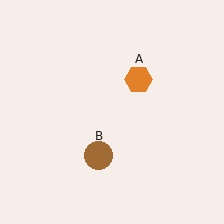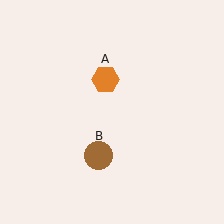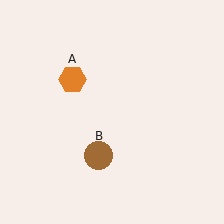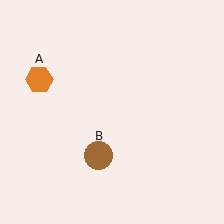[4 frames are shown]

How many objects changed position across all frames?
1 object changed position: orange hexagon (object A).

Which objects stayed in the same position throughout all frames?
Brown circle (object B) remained stationary.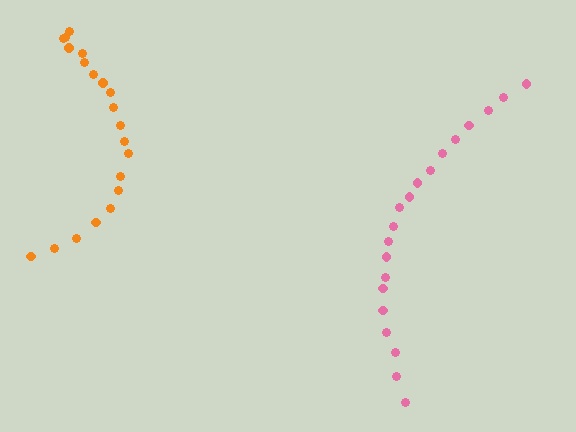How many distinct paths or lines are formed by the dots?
There are 2 distinct paths.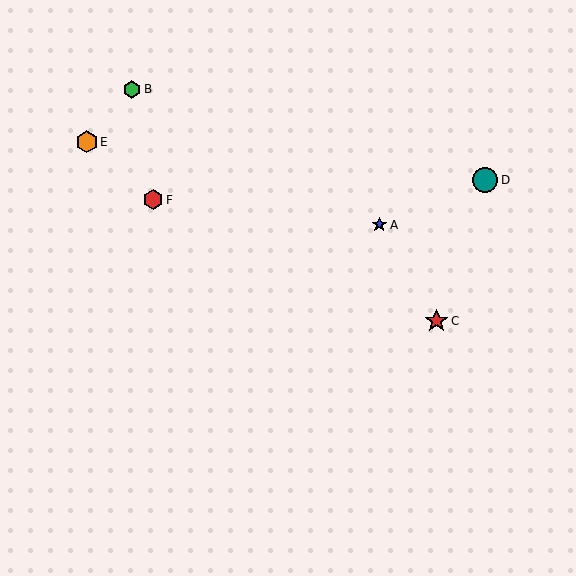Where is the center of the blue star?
The center of the blue star is at (379, 225).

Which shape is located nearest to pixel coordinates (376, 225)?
The blue star (labeled A) at (379, 225) is nearest to that location.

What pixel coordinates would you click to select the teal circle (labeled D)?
Click at (485, 180) to select the teal circle D.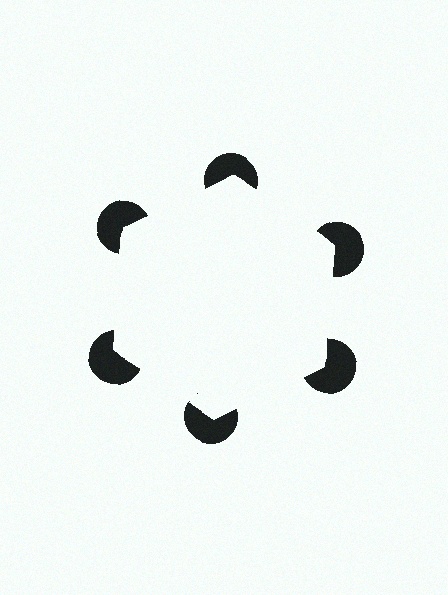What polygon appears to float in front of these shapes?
An illusory hexagon — its edges are inferred from the aligned wedge cuts in the pac-man discs, not physically drawn.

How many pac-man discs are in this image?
There are 6 — one at each vertex of the illusory hexagon.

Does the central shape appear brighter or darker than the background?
It typically appears slightly brighter than the background, even though no actual brightness change is drawn.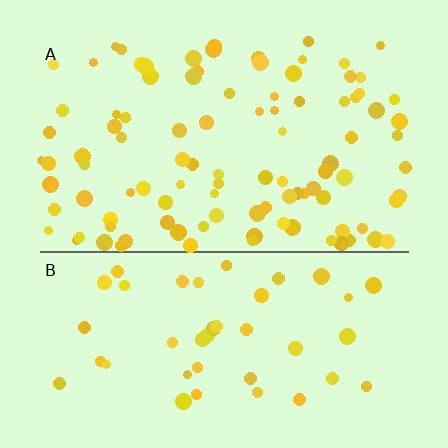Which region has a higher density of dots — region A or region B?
A (the top).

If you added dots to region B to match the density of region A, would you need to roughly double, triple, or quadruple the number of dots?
Approximately double.